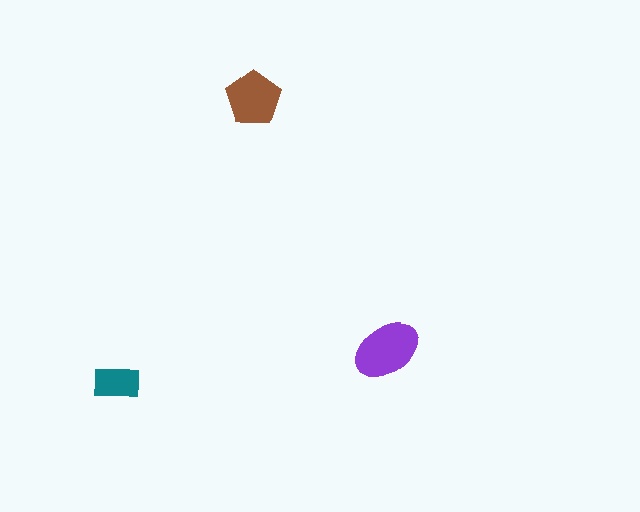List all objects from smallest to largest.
The teal rectangle, the brown pentagon, the purple ellipse.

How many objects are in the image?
There are 3 objects in the image.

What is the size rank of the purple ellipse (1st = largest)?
1st.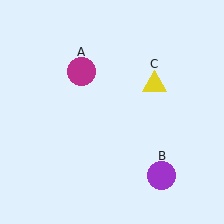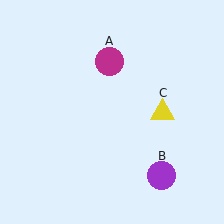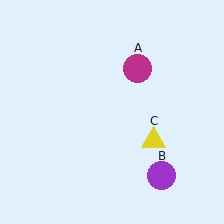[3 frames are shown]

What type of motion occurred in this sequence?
The magenta circle (object A), yellow triangle (object C) rotated clockwise around the center of the scene.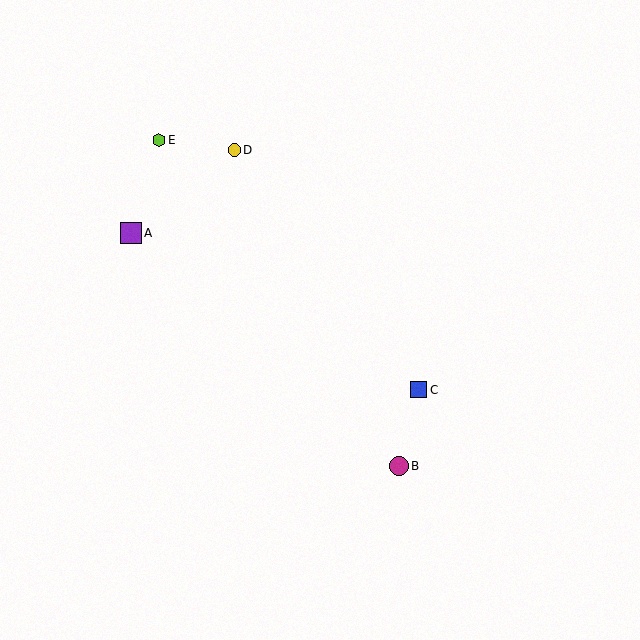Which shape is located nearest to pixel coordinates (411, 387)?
The blue square (labeled C) at (419, 390) is nearest to that location.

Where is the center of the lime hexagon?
The center of the lime hexagon is at (159, 140).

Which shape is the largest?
The purple square (labeled A) is the largest.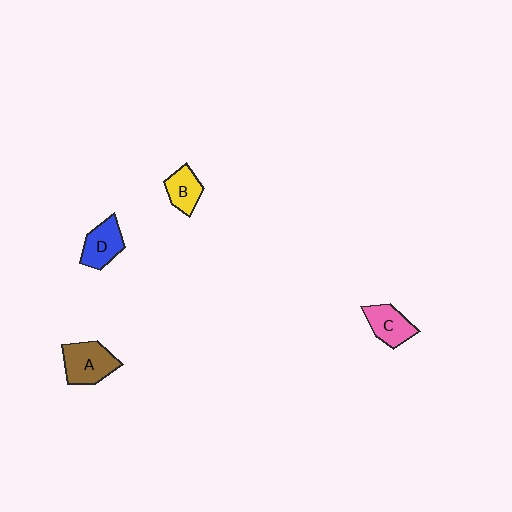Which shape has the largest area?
Shape A (brown).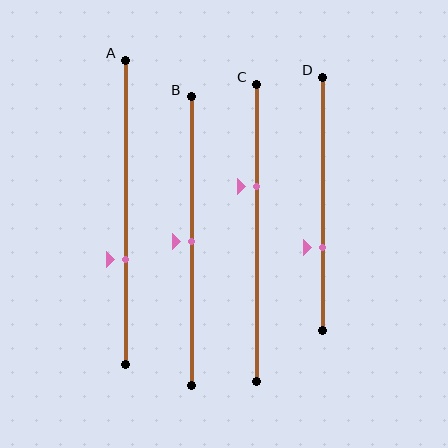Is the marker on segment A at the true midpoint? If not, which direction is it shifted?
No, the marker on segment A is shifted downward by about 16% of the segment length.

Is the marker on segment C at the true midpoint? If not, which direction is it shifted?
No, the marker on segment C is shifted upward by about 16% of the segment length.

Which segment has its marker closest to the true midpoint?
Segment B has its marker closest to the true midpoint.